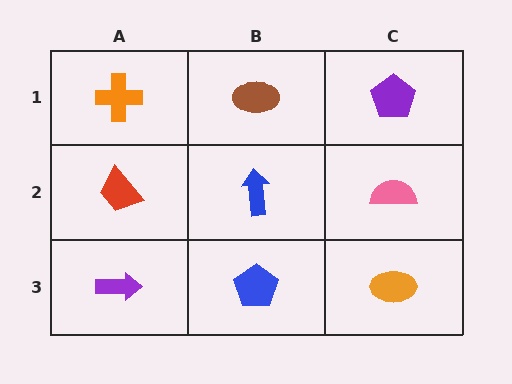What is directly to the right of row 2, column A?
A blue arrow.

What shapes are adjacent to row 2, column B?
A brown ellipse (row 1, column B), a blue pentagon (row 3, column B), a red trapezoid (row 2, column A), a pink semicircle (row 2, column C).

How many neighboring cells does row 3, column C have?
2.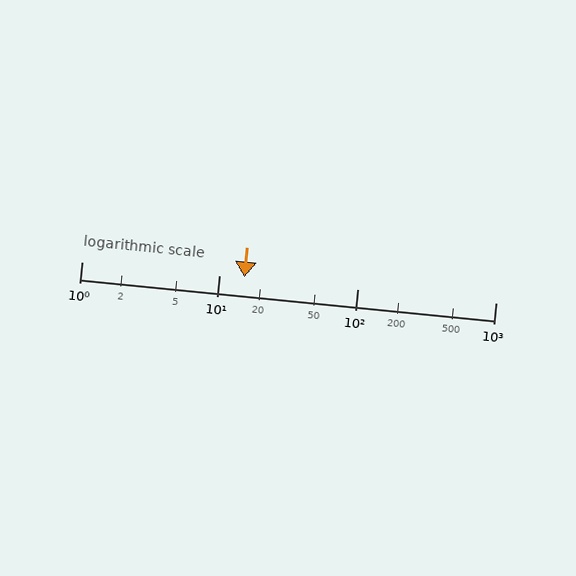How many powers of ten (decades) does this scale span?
The scale spans 3 decades, from 1 to 1000.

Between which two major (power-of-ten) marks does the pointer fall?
The pointer is between 10 and 100.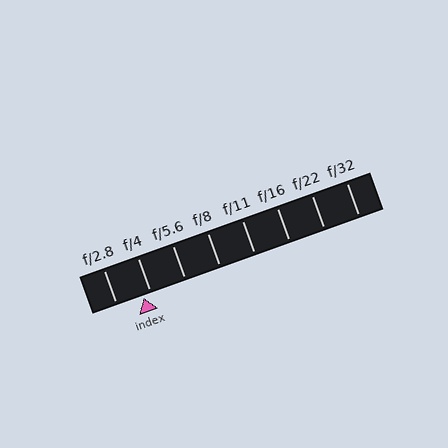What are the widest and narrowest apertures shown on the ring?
The widest aperture shown is f/2.8 and the narrowest is f/32.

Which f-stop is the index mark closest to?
The index mark is closest to f/4.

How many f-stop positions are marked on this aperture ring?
There are 8 f-stop positions marked.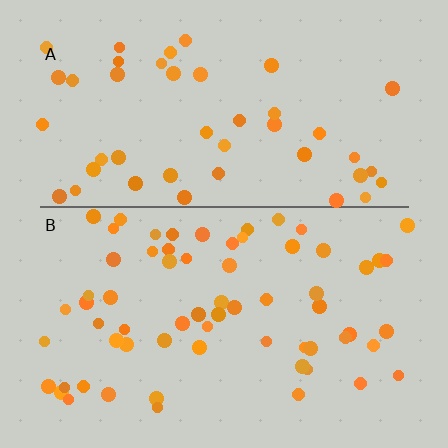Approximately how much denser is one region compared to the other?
Approximately 1.4× — region B over region A.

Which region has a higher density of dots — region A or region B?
B (the bottom).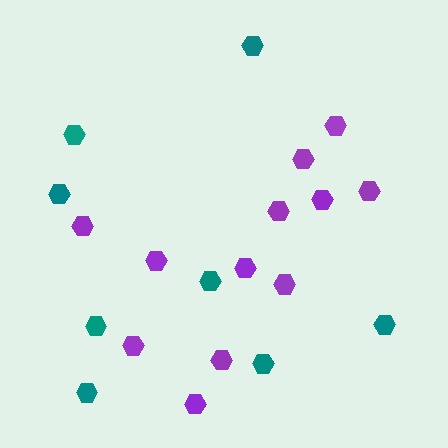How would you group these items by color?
There are 2 groups: one group of teal hexagons (8) and one group of purple hexagons (12).